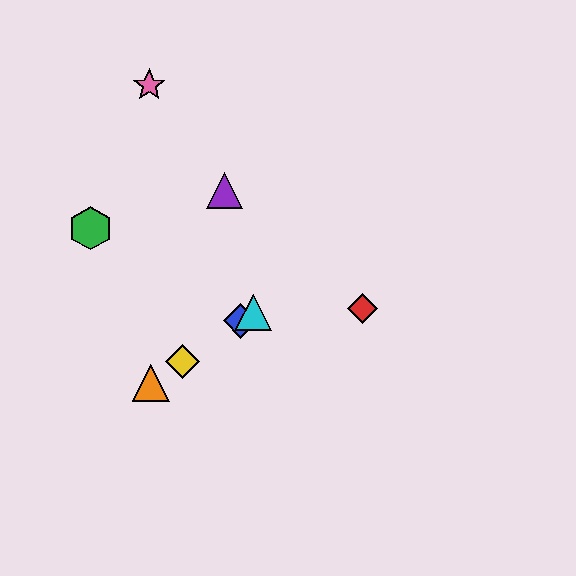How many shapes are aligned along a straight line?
4 shapes (the blue diamond, the yellow diamond, the orange triangle, the cyan triangle) are aligned along a straight line.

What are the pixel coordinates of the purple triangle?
The purple triangle is at (225, 190).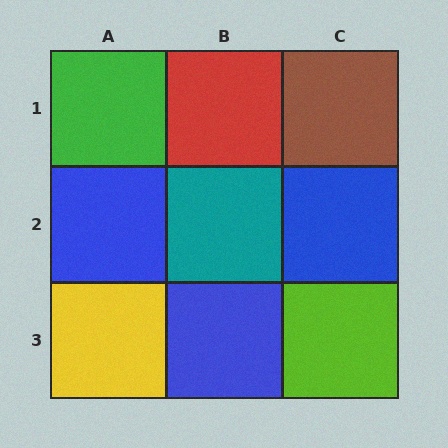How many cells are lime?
1 cell is lime.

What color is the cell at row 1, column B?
Red.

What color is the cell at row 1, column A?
Green.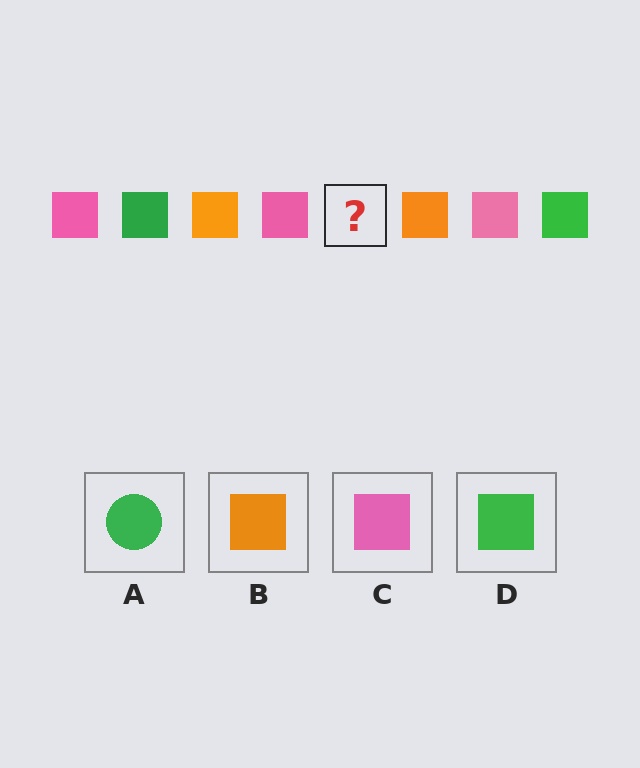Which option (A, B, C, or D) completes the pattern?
D.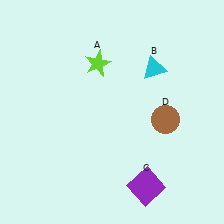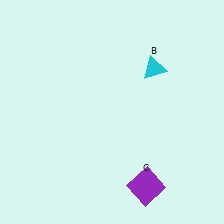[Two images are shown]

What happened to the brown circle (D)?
The brown circle (D) was removed in Image 2. It was in the bottom-right area of Image 1.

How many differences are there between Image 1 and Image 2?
There are 2 differences between the two images.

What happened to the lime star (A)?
The lime star (A) was removed in Image 2. It was in the top-left area of Image 1.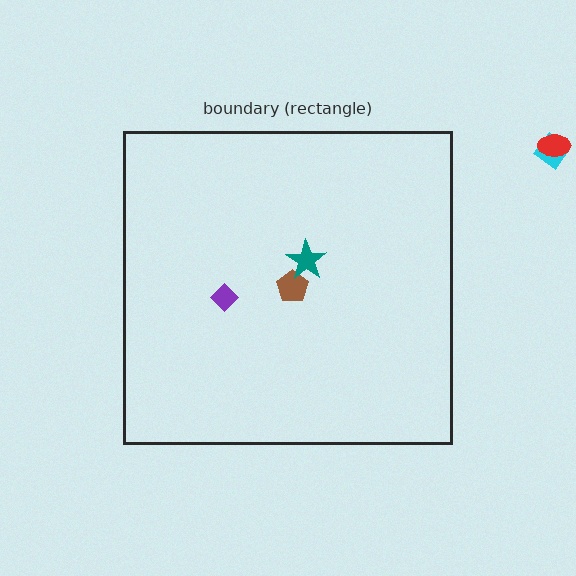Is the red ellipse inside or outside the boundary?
Outside.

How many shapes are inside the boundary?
3 inside, 2 outside.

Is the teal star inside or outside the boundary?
Inside.